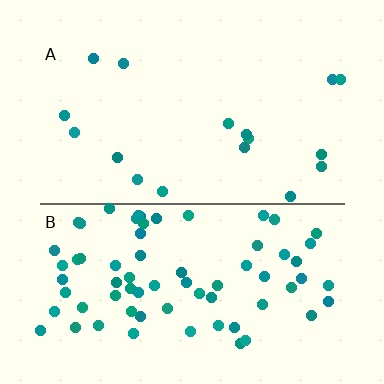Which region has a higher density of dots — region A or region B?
B (the bottom).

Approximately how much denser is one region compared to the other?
Approximately 4.2× — region B over region A.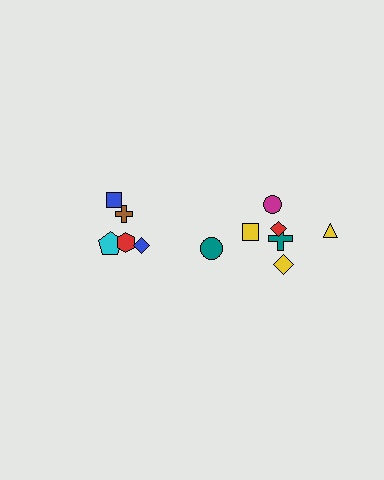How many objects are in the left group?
There are 5 objects.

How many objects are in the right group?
There are 7 objects.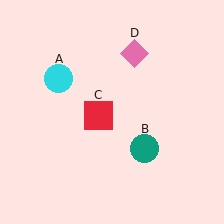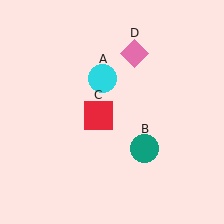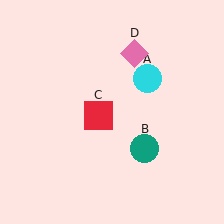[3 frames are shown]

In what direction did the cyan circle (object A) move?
The cyan circle (object A) moved right.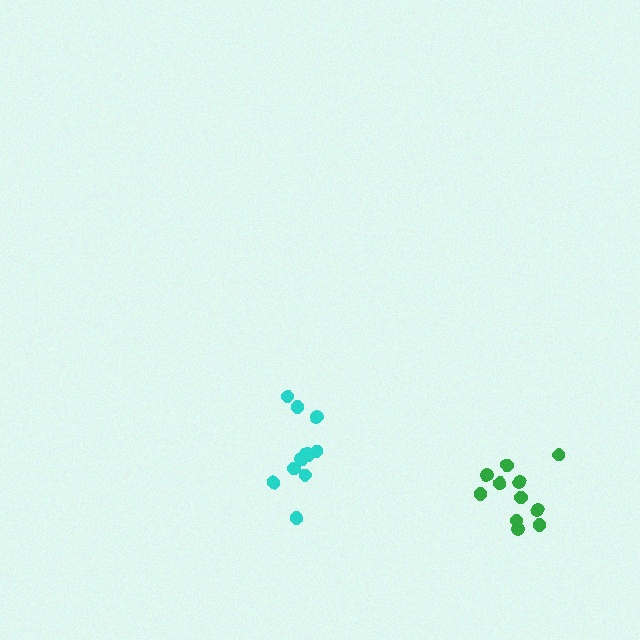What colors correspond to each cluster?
The clusters are colored: cyan, green.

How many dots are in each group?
Group 1: 11 dots, Group 2: 11 dots (22 total).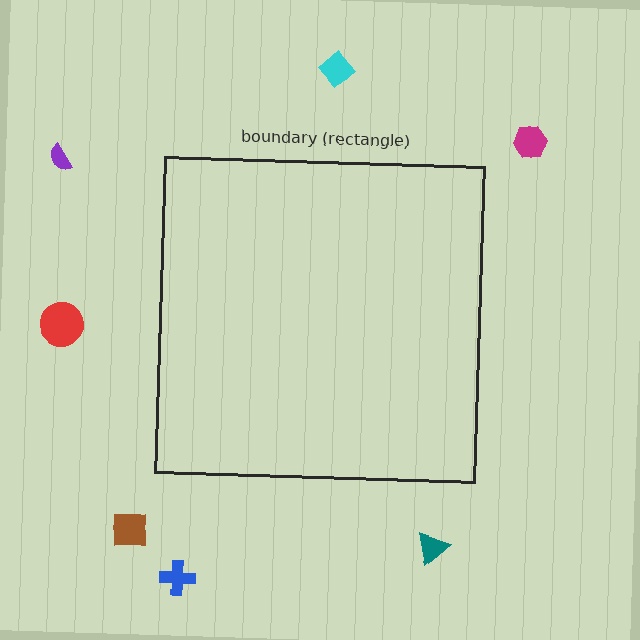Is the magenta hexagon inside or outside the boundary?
Outside.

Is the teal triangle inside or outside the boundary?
Outside.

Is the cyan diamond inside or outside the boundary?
Outside.